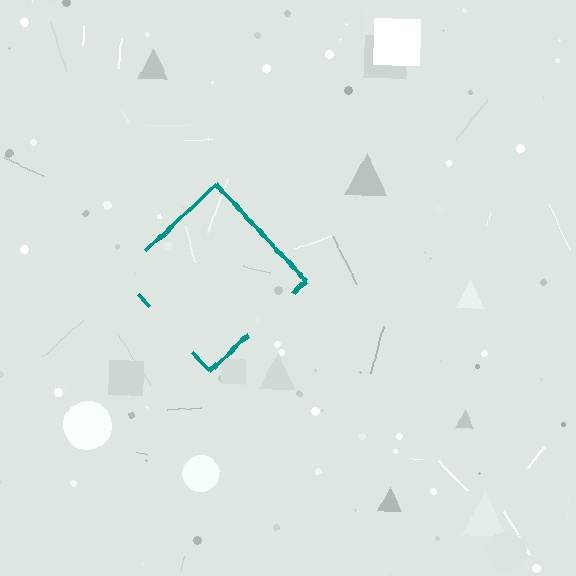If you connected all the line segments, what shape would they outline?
They would outline a diamond.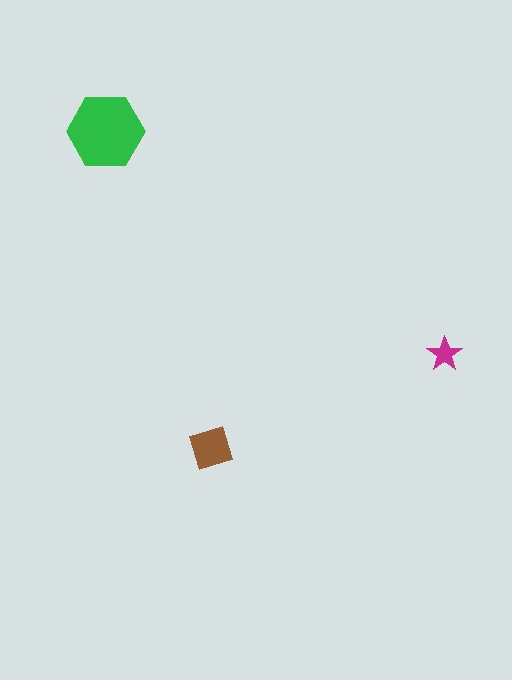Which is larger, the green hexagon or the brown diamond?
The green hexagon.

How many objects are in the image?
There are 3 objects in the image.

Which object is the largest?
The green hexagon.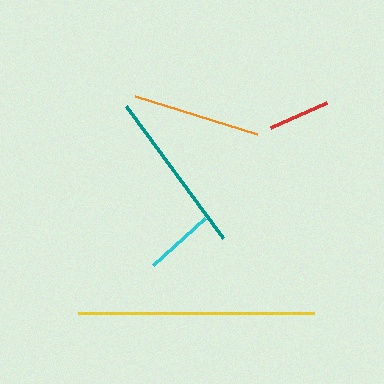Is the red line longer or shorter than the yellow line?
The yellow line is longer than the red line.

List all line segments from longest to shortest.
From longest to shortest: yellow, teal, orange, cyan, red.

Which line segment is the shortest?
The red line is the shortest at approximately 61 pixels.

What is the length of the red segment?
The red segment is approximately 61 pixels long.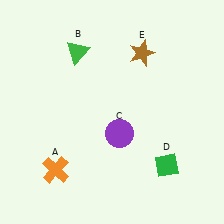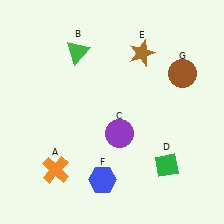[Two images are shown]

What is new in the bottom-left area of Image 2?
A blue hexagon (F) was added in the bottom-left area of Image 2.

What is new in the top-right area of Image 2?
A brown circle (G) was added in the top-right area of Image 2.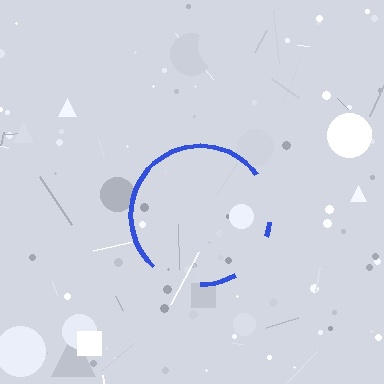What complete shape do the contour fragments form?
The contour fragments form a circle.